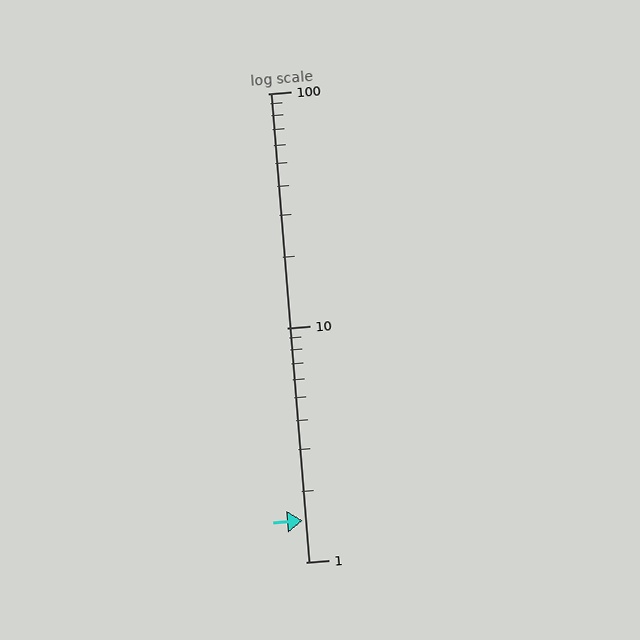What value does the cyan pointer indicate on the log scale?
The pointer indicates approximately 1.5.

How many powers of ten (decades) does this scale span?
The scale spans 2 decades, from 1 to 100.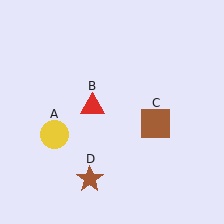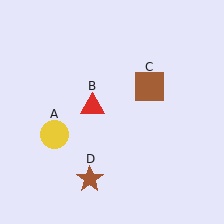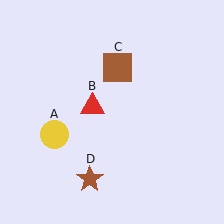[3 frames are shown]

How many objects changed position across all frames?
1 object changed position: brown square (object C).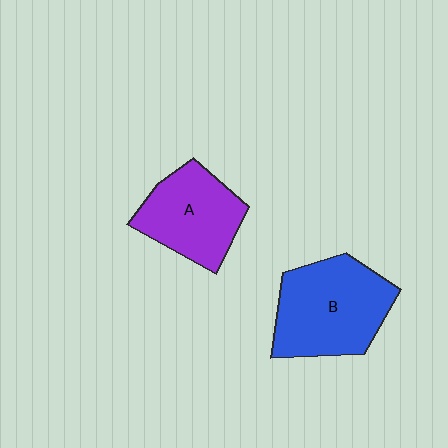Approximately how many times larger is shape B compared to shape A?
Approximately 1.3 times.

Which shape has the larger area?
Shape B (blue).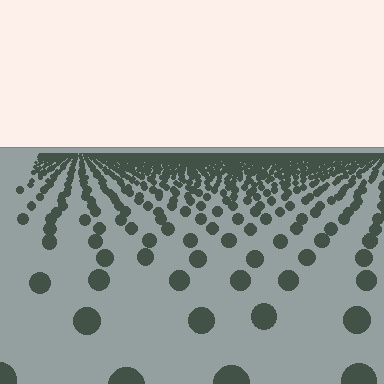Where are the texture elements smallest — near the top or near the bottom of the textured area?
Near the top.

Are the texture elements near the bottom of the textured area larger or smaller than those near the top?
Larger. Near the bottom, elements are closer to the viewer and appear at a bigger on-screen size.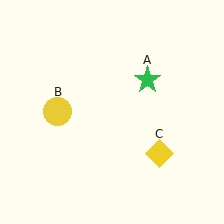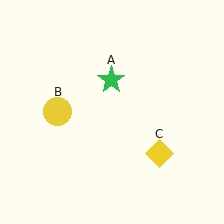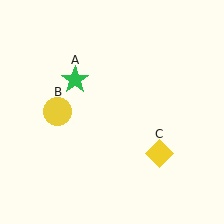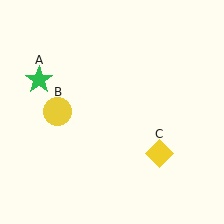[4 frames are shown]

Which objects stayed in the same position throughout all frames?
Yellow circle (object B) and yellow diamond (object C) remained stationary.